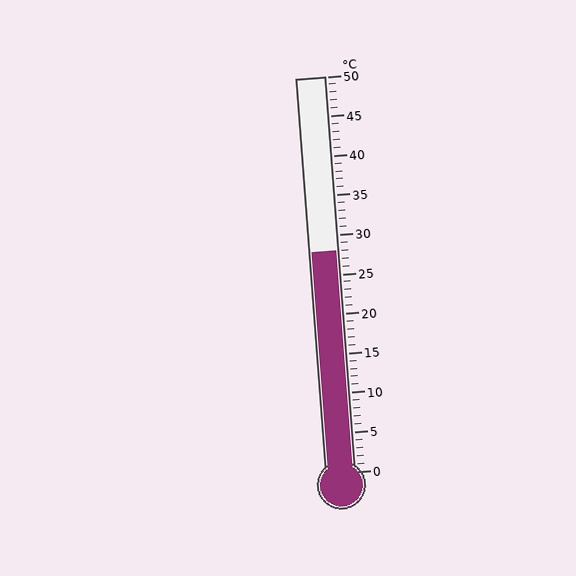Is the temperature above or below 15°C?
The temperature is above 15°C.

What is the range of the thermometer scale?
The thermometer scale ranges from 0°C to 50°C.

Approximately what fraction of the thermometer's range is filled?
The thermometer is filled to approximately 55% of its range.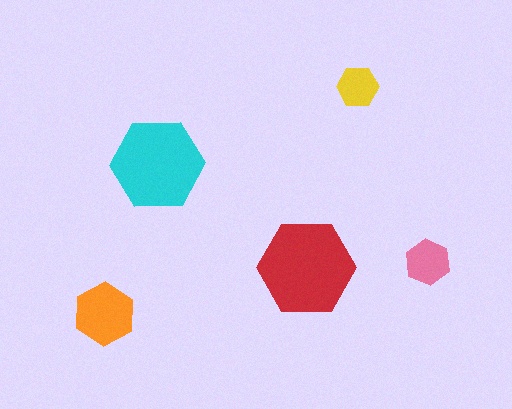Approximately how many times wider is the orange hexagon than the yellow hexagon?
About 1.5 times wider.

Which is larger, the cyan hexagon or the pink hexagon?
The cyan one.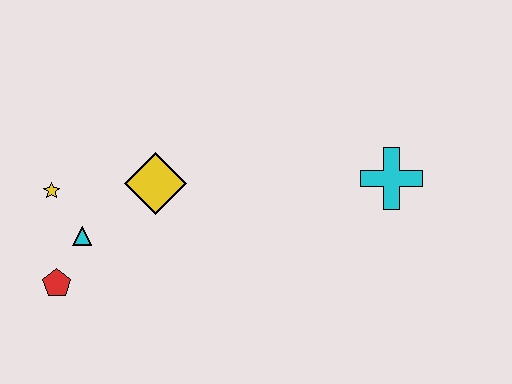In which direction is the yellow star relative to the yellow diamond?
The yellow star is to the left of the yellow diamond.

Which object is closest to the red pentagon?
The cyan triangle is closest to the red pentagon.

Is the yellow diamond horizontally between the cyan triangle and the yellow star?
No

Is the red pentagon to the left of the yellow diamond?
Yes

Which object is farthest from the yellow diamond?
The cyan cross is farthest from the yellow diamond.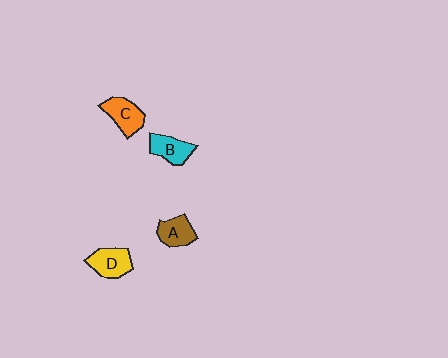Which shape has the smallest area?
Shape A (brown).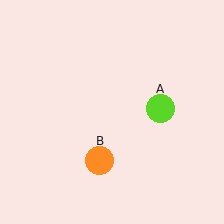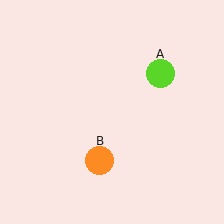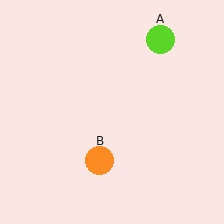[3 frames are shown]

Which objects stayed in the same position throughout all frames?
Orange circle (object B) remained stationary.